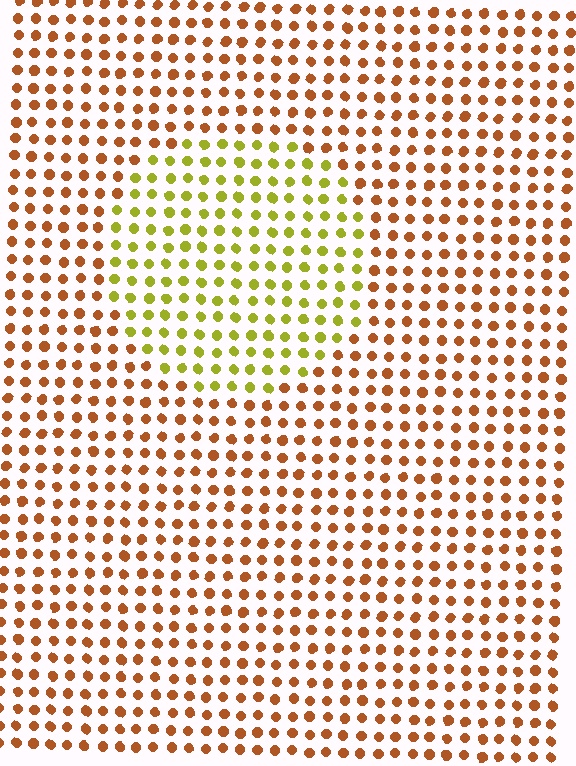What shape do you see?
I see a circle.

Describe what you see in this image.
The image is filled with small brown elements in a uniform arrangement. A circle-shaped region is visible where the elements are tinted to a slightly different hue, forming a subtle color boundary.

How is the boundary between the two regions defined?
The boundary is defined purely by a slight shift in hue (about 47 degrees). Spacing, size, and orientation are identical on both sides.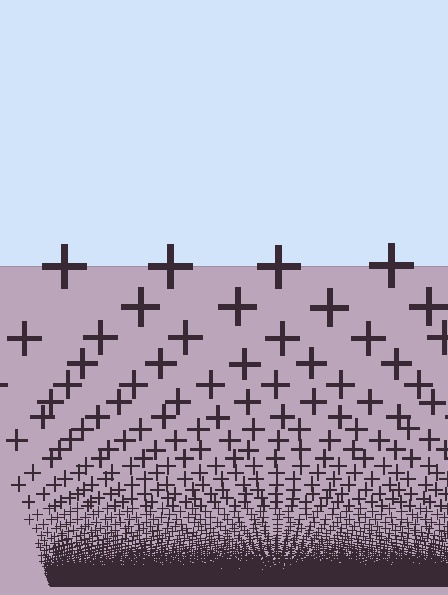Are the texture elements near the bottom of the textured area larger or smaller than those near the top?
Smaller. The gradient is inverted — elements near the bottom are smaller and denser.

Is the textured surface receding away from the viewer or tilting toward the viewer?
The surface appears to tilt toward the viewer. Texture elements get larger and sparser toward the top.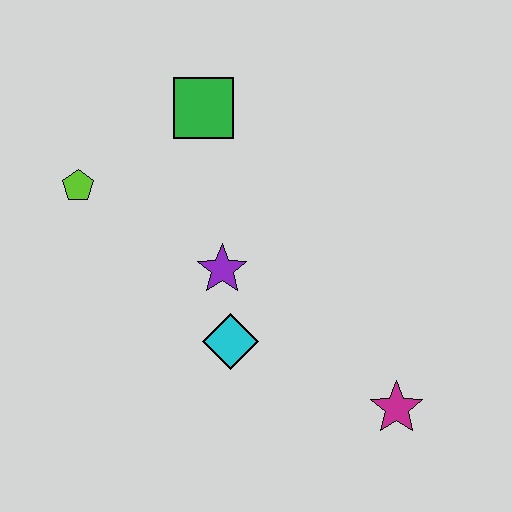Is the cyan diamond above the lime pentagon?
No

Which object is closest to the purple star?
The cyan diamond is closest to the purple star.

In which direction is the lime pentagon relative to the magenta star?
The lime pentagon is to the left of the magenta star.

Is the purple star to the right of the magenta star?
No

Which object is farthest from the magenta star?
The lime pentagon is farthest from the magenta star.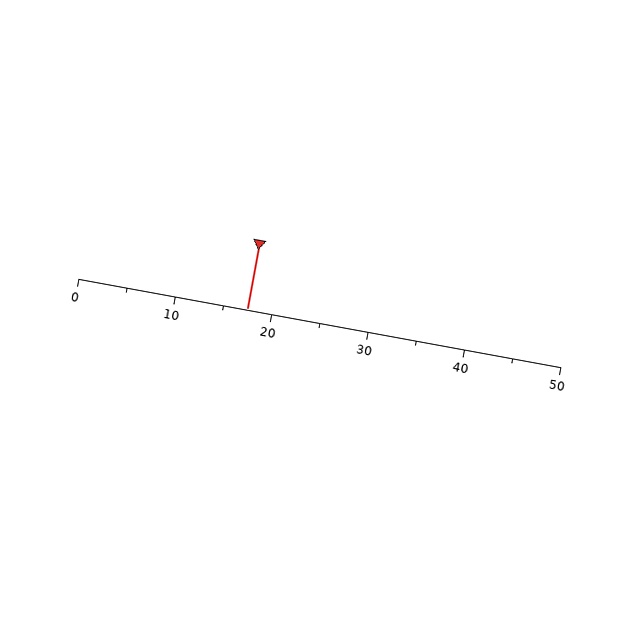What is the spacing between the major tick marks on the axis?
The major ticks are spaced 10 apart.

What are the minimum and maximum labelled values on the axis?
The axis runs from 0 to 50.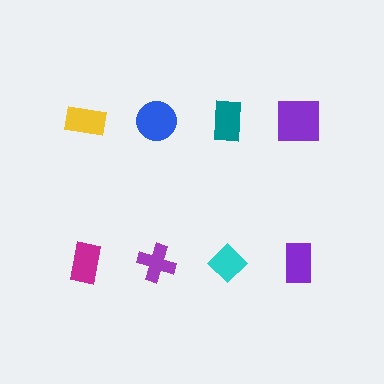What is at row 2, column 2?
A purple cross.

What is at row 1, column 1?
A yellow rectangle.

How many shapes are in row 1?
4 shapes.